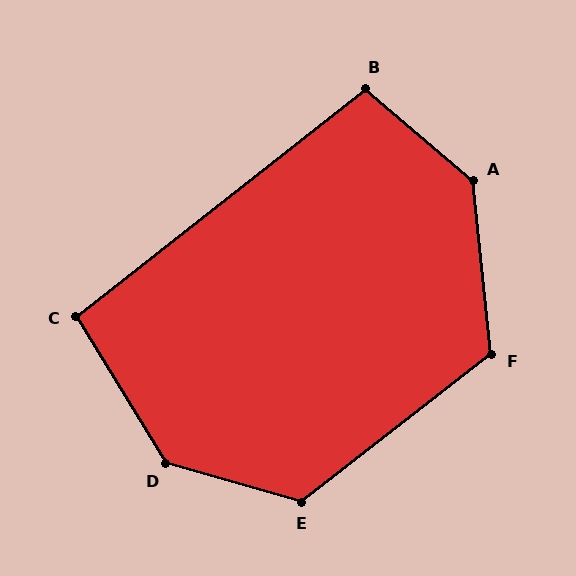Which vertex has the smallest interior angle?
C, at approximately 97 degrees.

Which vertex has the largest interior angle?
D, at approximately 137 degrees.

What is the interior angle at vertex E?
Approximately 127 degrees (obtuse).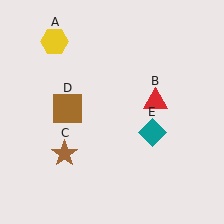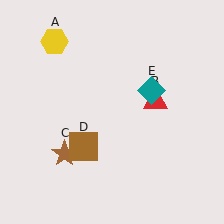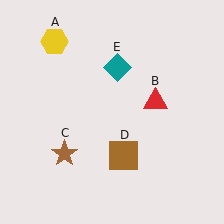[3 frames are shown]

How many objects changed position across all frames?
2 objects changed position: brown square (object D), teal diamond (object E).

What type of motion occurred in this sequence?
The brown square (object D), teal diamond (object E) rotated counterclockwise around the center of the scene.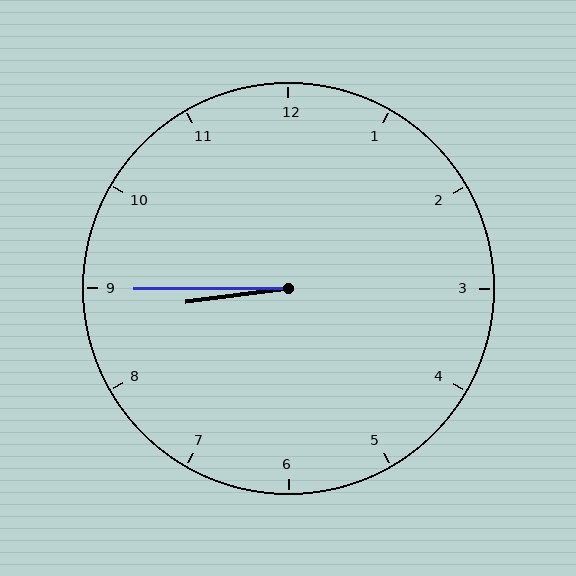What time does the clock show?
8:45.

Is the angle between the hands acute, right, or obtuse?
It is acute.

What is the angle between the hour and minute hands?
Approximately 8 degrees.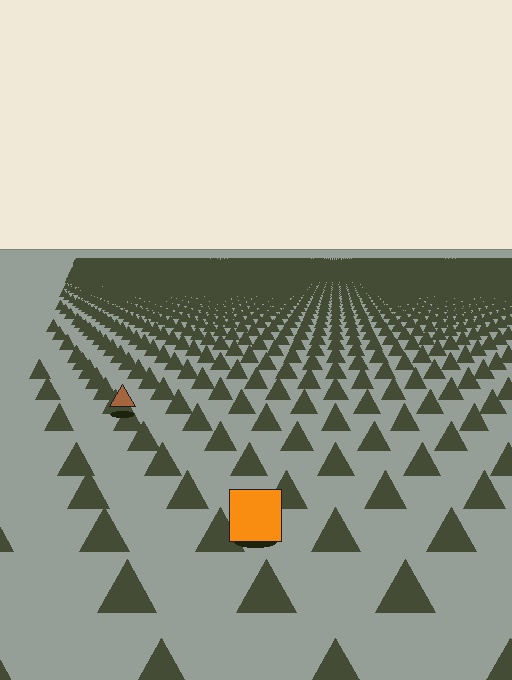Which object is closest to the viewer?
The orange square is closest. The texture marks near it are larger and more spread out.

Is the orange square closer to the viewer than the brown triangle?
Yes. The orange square is closer — you can tell from the texture gradient: the ground texture is coarser near it.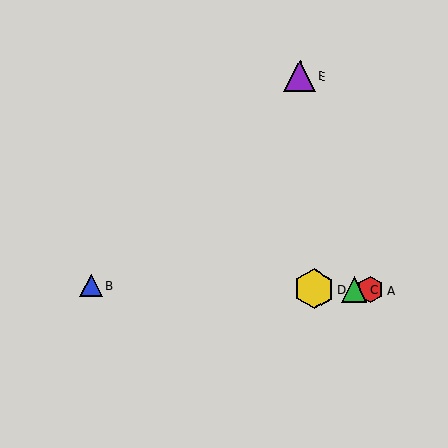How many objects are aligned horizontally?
4 objects (A, B, C, D) are aligned horizontally.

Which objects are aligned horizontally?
Objects A, B, C, D are aligned horizontally.